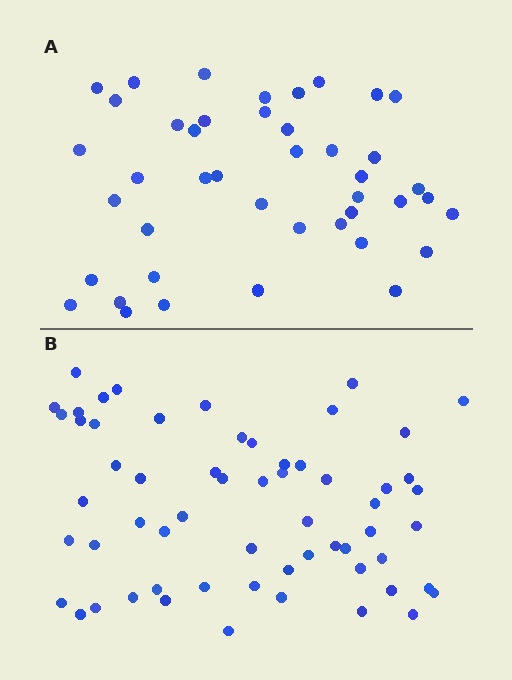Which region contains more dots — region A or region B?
Region B (the bottom region) has more dots.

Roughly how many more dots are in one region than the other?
Region B has approximately 15 more dots than region A.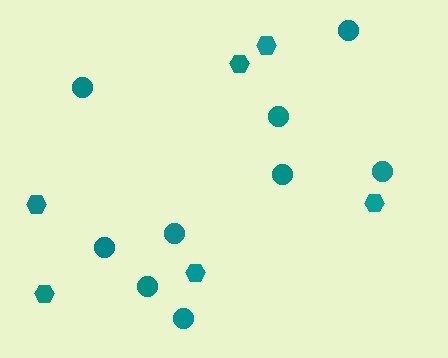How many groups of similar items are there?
There are 2 groups: one group of hexagons (6) and one group of circles (9).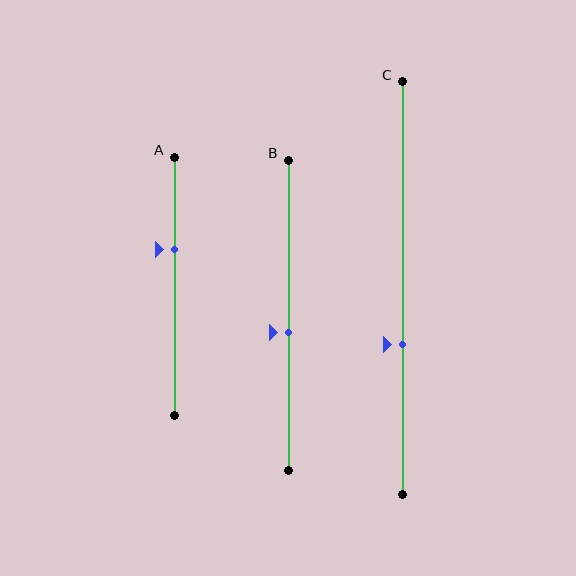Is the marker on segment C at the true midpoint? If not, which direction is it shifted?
No, the marker on segment C is shifted downward by about 14% of the segment length.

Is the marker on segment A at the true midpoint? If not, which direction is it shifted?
No, the marker on segment A is shifted upward by about 14% of the segment length.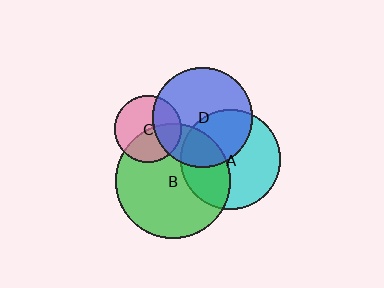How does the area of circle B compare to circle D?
Approximately 1.3 times.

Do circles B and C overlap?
Yes.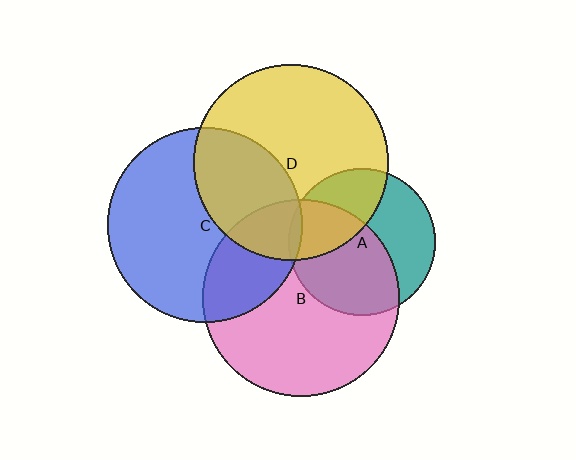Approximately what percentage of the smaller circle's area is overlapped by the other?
Approximately 20%.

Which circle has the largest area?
Circle B (pink).